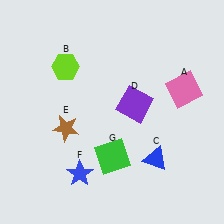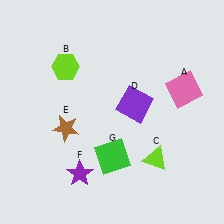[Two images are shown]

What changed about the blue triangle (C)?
In Image 1, C is blue. In Image 2, it changed to lime.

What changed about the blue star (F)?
In Image 1, F is blue. In Image 2, it changed to purple.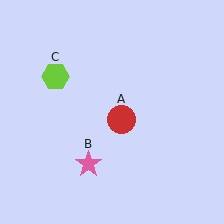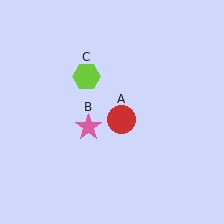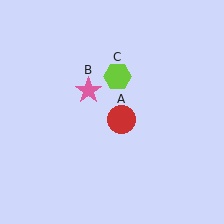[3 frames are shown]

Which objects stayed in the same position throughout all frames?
Red circle (object A) remained stationary.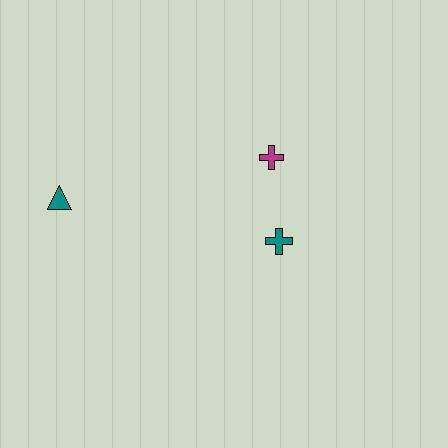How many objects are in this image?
There are 3 objects.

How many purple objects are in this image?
There are no purple objects.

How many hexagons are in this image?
There are no hexagons.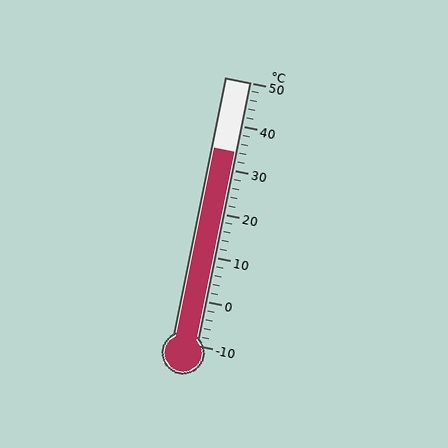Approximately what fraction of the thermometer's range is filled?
The thermometer is filled to approximately 75% of its range.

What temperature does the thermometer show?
The thermometer shows approximately 34°C.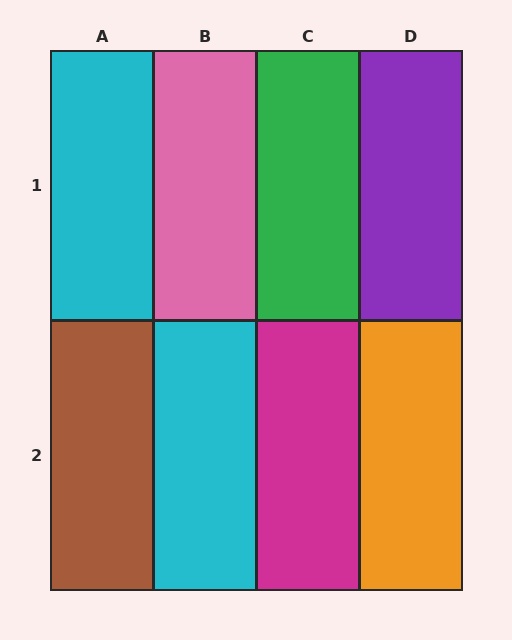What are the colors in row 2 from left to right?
Brown, cyan, magenta, orange.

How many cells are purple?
1 cell is purple.